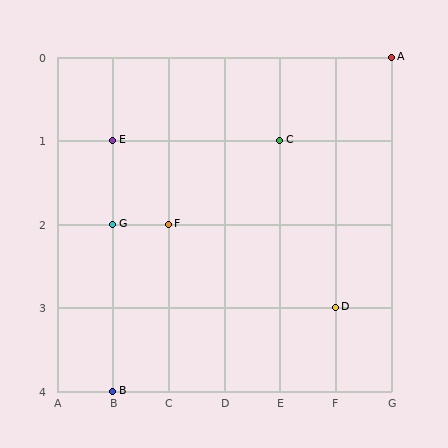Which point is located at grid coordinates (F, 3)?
Point D is at (F, 3).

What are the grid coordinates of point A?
Point A is at grid coordinates (G, 0).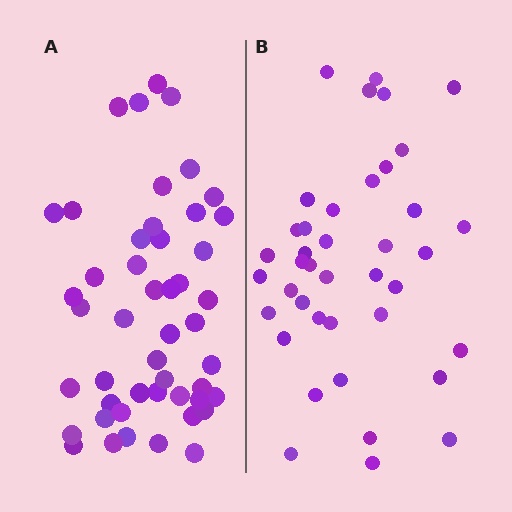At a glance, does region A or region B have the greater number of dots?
Region A (the left region) has more dots.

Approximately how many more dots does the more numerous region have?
Region A has roughly 8 or so more dots than region B.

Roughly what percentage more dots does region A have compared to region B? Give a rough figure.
About 20% more.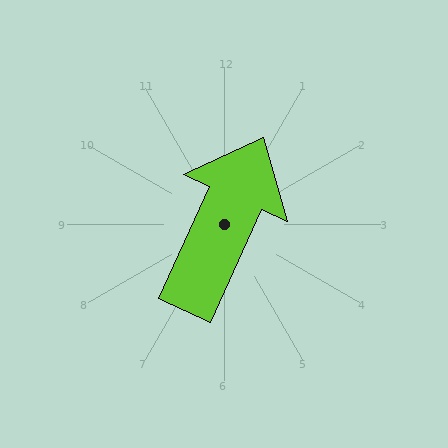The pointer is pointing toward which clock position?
Roughly 1 o'clock.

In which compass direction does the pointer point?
Northeast.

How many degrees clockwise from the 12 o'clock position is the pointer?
Approximately 24 degrees.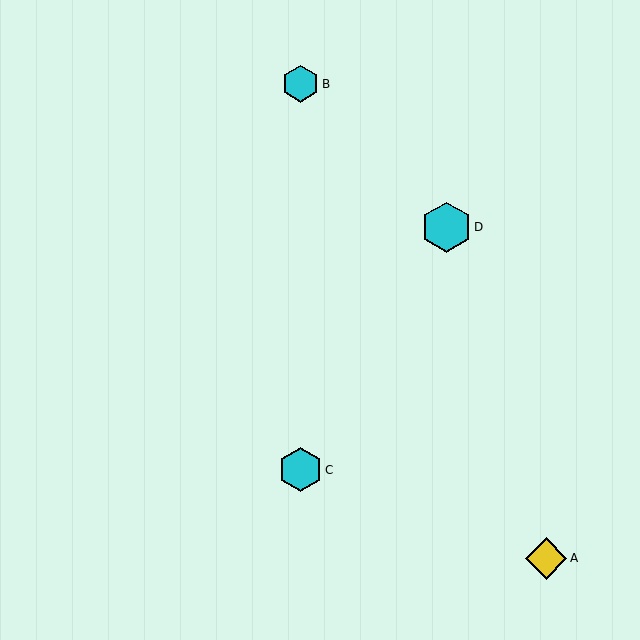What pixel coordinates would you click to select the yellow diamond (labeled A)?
Click at (546, 559) to select the yellow diamond A.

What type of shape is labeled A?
Shape A is a yellow diamond.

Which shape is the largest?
The cyan hexagon (labeled D) is the largest.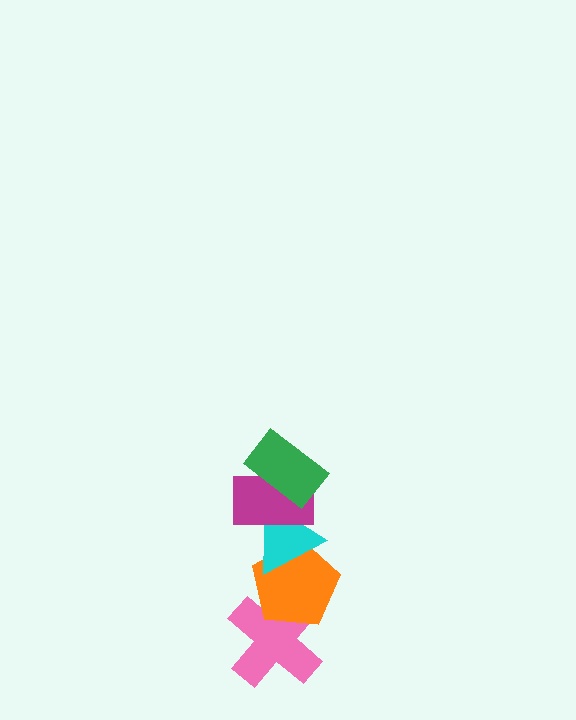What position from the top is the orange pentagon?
The orange pentagon is 4th from the top.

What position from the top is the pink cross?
The pink cross is 5th from the top.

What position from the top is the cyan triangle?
The cyan triangle is 3rd from the top.